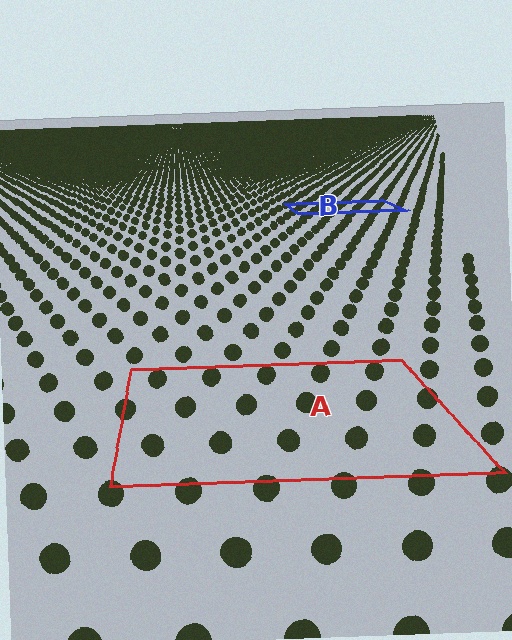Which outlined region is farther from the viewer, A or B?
Region B is farther from the viewer — the texture elements inside it appear smaller and more densely packed.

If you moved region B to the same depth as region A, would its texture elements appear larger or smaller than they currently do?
They would appear larger. At a closer depth, the same texture elements are projected at a bigger on-screen size.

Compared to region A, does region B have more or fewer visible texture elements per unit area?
Region B has more texture elements per unit area — they are packed more densely because it is farther away.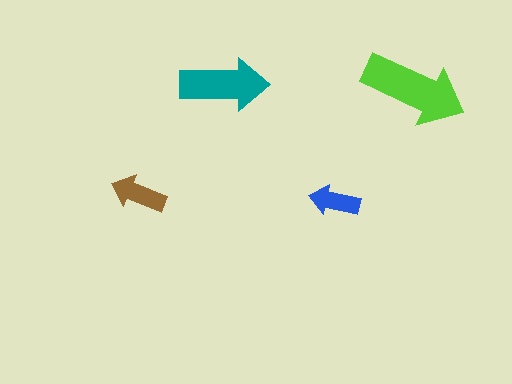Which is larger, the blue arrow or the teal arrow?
The teal one.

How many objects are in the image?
There are 4 objects in the image.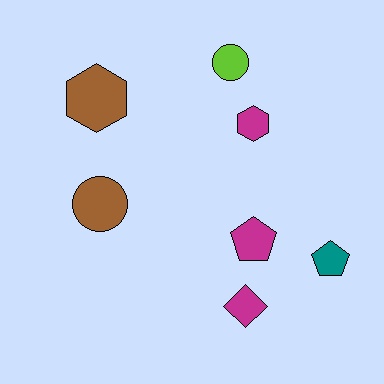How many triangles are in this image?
There are no triangles.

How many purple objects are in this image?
There are no purple objects.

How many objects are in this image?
There are 7 objects.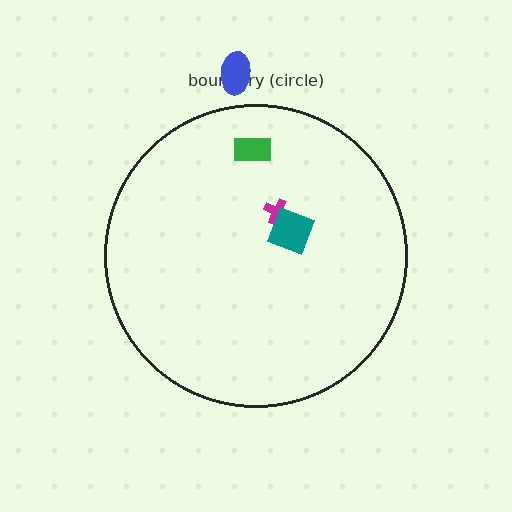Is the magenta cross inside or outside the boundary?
Inside.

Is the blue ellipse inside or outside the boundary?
Outside.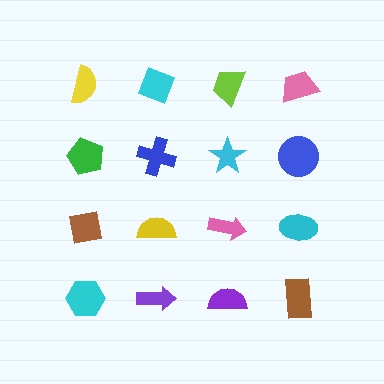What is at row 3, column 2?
A yellow semicircle.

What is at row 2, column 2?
A blue cross.